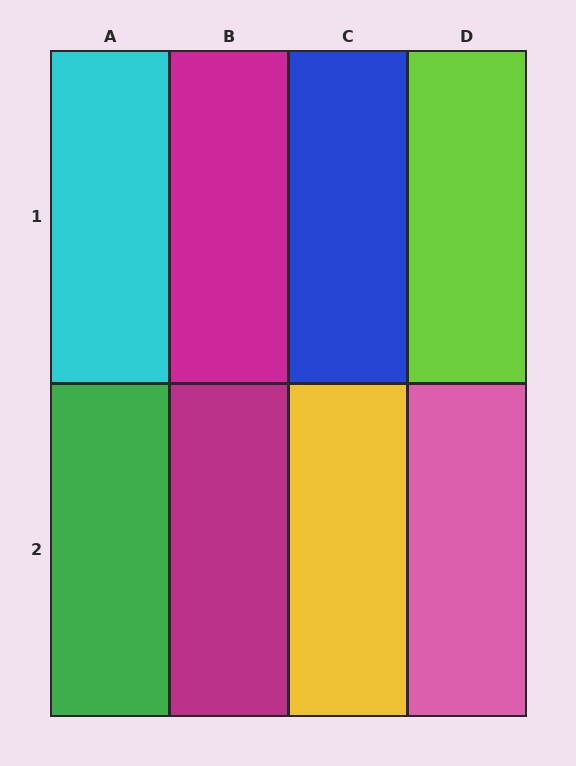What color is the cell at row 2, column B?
Magenta.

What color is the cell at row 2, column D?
Pink.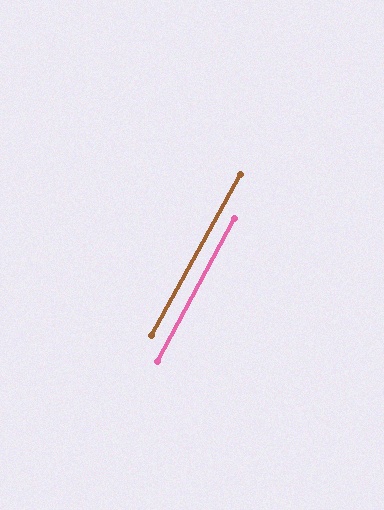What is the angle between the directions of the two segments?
Approximately 1 degree.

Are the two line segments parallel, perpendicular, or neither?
Parallel — their directions differ by only 0.9°.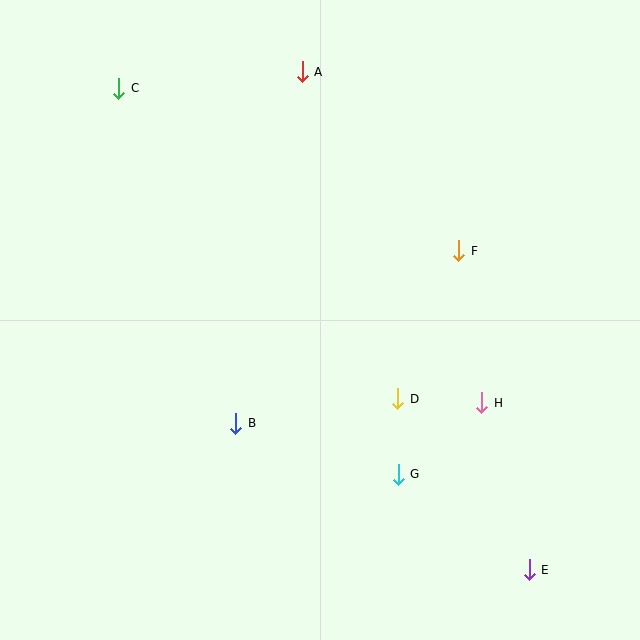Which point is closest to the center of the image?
Point D at (398, 399) is closest to the center.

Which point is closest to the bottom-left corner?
Point B is closest to the bottom-left corner.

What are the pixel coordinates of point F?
Point F is at (459, 251).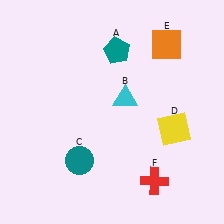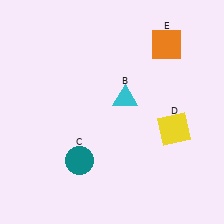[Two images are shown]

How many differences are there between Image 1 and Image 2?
There are 2 differences between the two images.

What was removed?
The teal pentagon (A), the red cross (F) were removed in Image 2.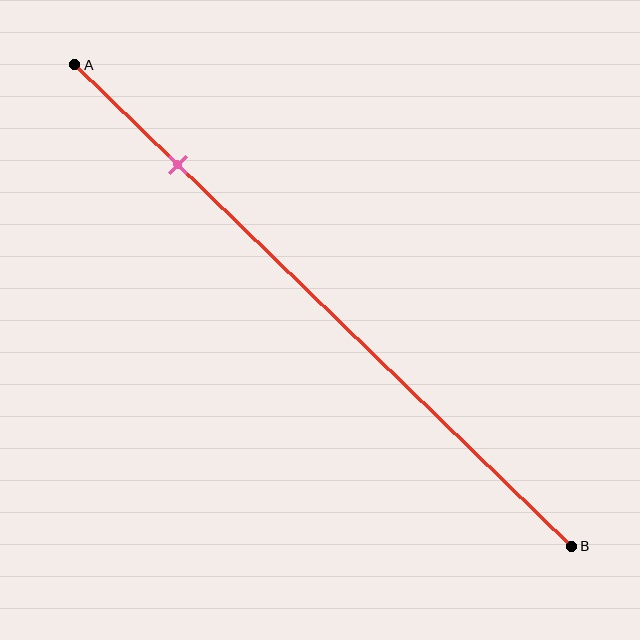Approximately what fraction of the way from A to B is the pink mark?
The pink mark is approximately 20% of the way from A to B.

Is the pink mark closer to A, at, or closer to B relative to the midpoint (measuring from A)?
The pink mark is closer to point A than the midpoint of segment AB.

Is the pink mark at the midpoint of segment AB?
No, the mark is at about 20% from A, not at the 50% midpoint.